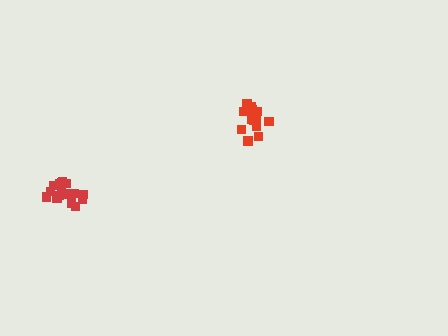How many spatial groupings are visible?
There are 2 spatial groupings.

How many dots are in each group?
Group 1: 18 dots, Group 2: 15 dots (33 total).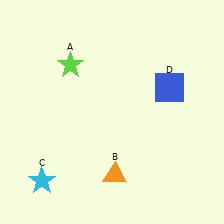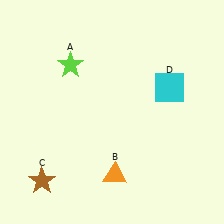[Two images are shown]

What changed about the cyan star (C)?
In Image 1, C is cyan. In Image 2, it changed to brown.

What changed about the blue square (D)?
In Image 1, D is blue. In Image 2, it changed to cyan.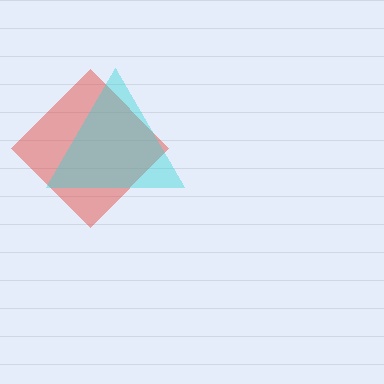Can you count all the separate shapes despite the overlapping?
Yes, there are 2 separate shapes.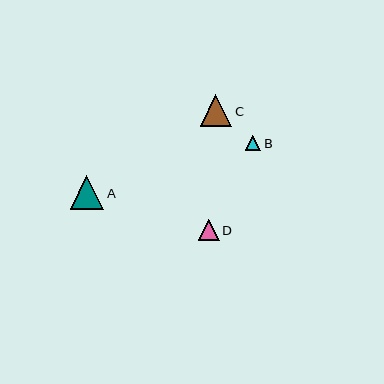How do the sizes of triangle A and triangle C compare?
Triangle A and triangle C are approximately the same size.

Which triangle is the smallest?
Triangle B is the smallest with a size of approximately 16 pixels.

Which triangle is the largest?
Triangle A is the largest with a size of approximately 33 pixels.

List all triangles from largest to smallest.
From largest to smallest: A, C, D, B.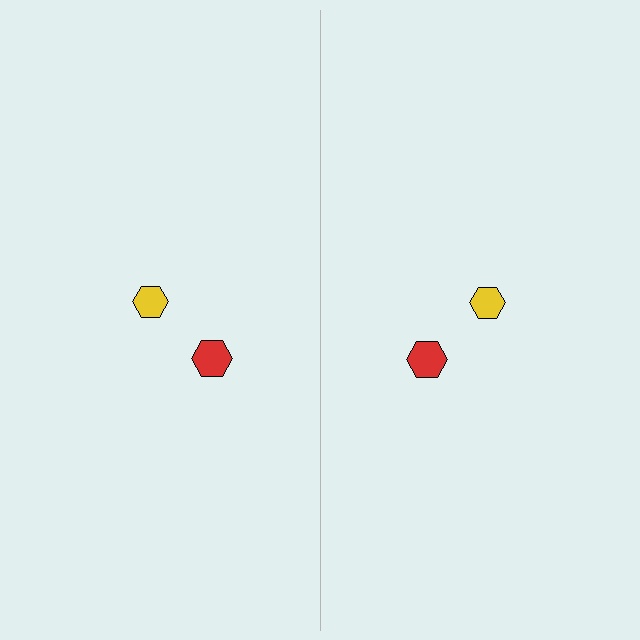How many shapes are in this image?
There are 4 shapes in this image.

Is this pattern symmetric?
Yes, this pattern has bilateral (reflection) symmetry.